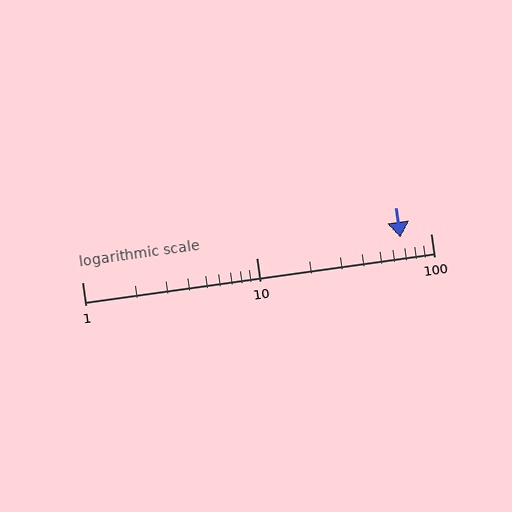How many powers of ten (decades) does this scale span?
The scale spans 2 decades, from 1 to 100.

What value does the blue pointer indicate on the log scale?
The pointer indicates approximately 67.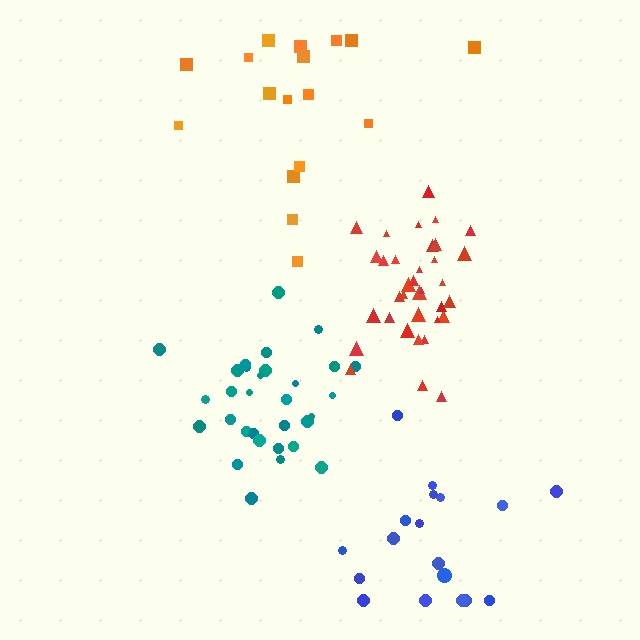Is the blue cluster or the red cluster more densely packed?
Red.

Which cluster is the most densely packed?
Teal.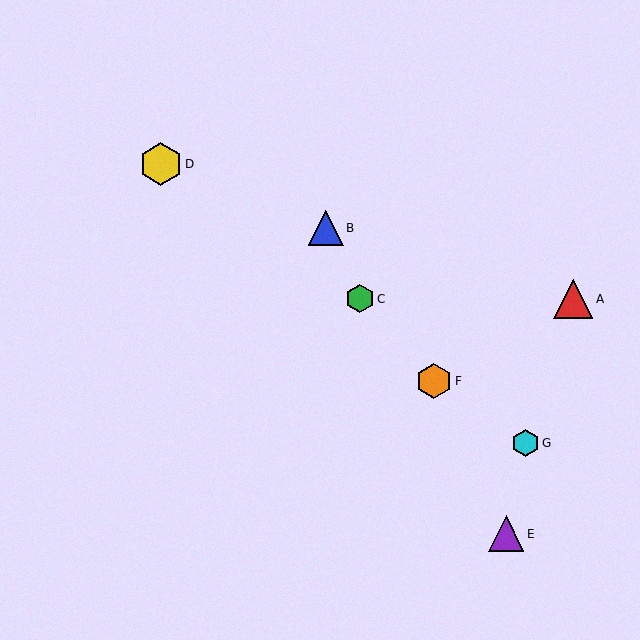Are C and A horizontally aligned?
Yes, both are at y≈299.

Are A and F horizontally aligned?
No, A is at y≈299 and F is at y≈381.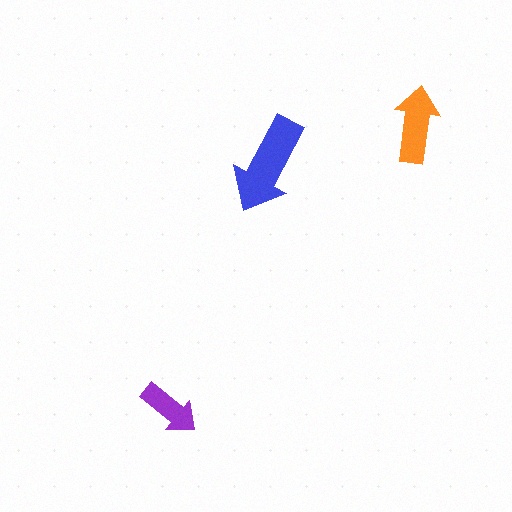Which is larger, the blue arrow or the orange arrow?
The blue one.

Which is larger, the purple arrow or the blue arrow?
The blue one.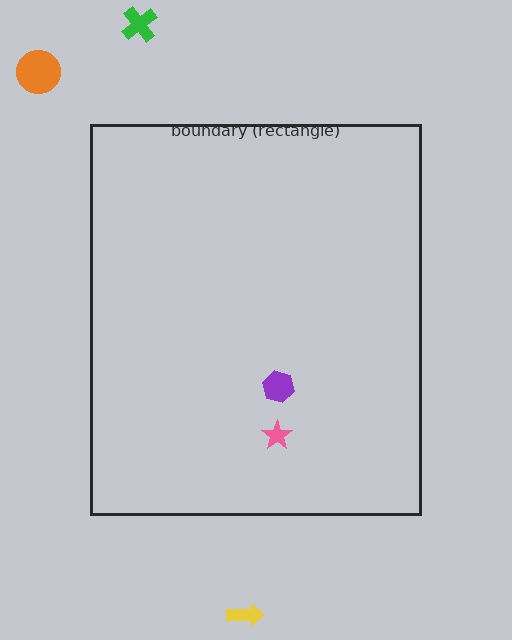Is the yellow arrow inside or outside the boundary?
Outside.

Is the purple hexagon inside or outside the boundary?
Inside.